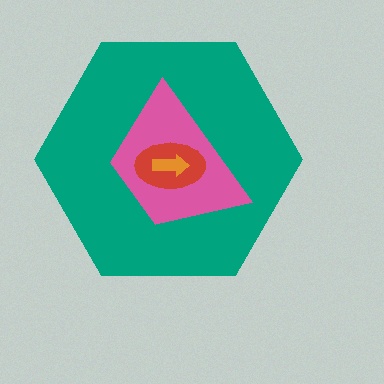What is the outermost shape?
The teal hexagon.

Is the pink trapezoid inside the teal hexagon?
Yes.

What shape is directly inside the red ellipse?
The orange arrow.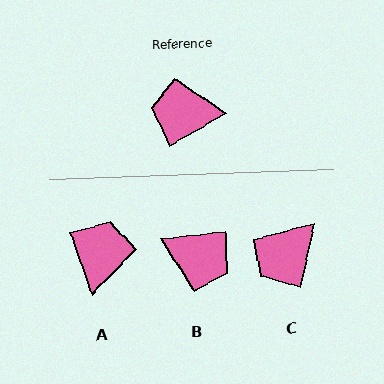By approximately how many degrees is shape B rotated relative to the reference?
Approximately 156 degrees counter-clockwise.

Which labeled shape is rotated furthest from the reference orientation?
B, about 156 degrees away.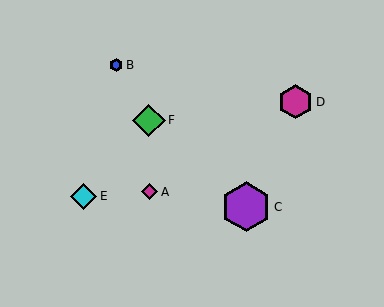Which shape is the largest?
The purple hexagon (labeled C) is the largest.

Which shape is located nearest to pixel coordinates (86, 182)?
The cyan diamond (labeled E) at (84, 196) is nearest to that location.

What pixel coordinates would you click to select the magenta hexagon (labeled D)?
Click at (295, 102) to select the magenta hexagon D.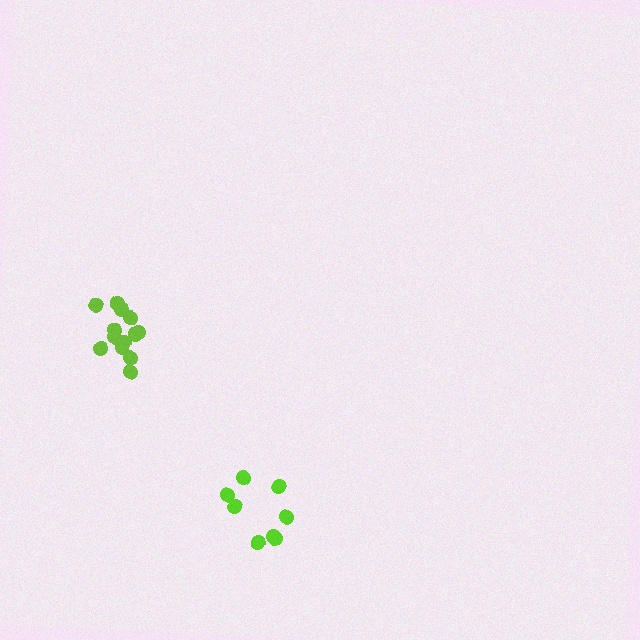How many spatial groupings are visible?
There are 2 spatial groupings.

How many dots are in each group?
Group 1: 13 dots, Group 2: 8 dots (21 total).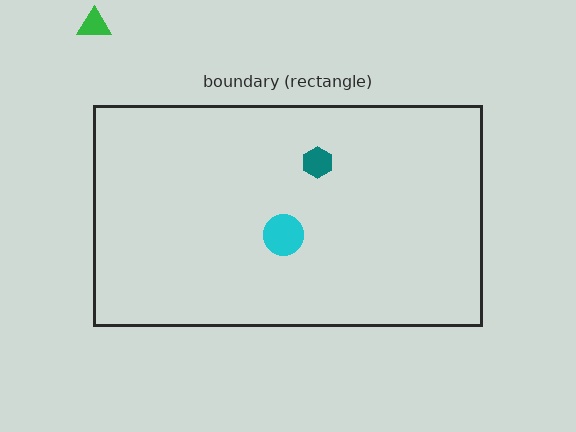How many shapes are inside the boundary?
2 inside, 1 outside.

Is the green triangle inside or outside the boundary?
Outside.